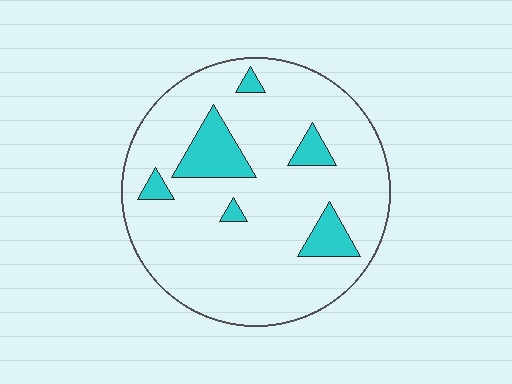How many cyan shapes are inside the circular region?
6.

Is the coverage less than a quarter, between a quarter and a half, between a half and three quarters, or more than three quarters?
Less than a quarter.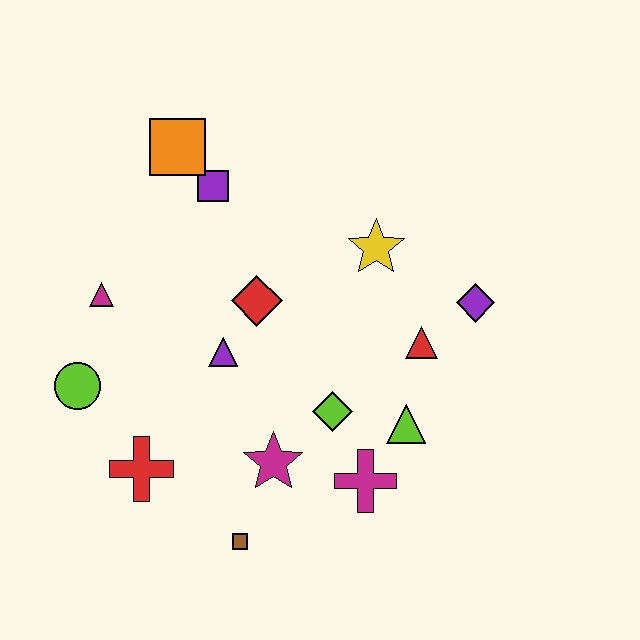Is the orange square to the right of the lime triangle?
No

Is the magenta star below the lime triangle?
Yes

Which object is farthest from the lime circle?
The purple diamond is farthest from the lime circle.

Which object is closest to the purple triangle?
The red diamond is closest to the purple triangle.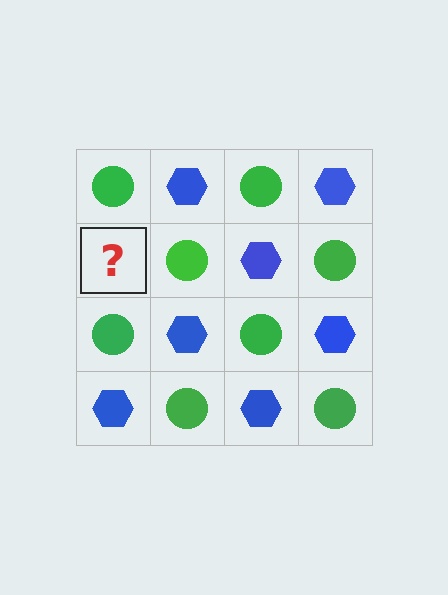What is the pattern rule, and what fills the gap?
The rule is that it alternates green circle and blue hexagon in a checkerboard pattern. The gap should be filled with a blue hexagon.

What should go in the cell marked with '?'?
The missing cell should contain a blue hexagon.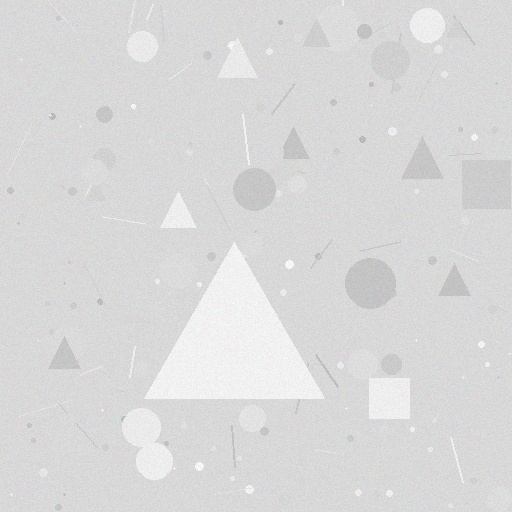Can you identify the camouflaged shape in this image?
The camouflaged shape is a triangle.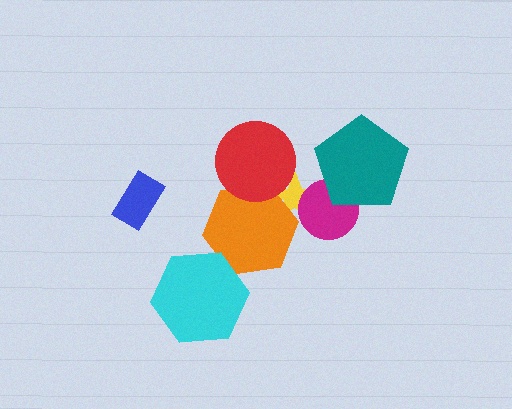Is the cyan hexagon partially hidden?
No, no other shape covers it.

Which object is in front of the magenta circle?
The teal pentagon is in front of the magenta circle.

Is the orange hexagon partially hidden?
Yes, it is partially covered by another shape.